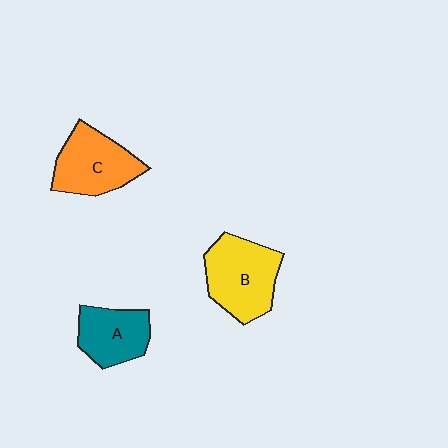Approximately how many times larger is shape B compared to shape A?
Approximately 1.4 times.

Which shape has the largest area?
Shape B (yellow).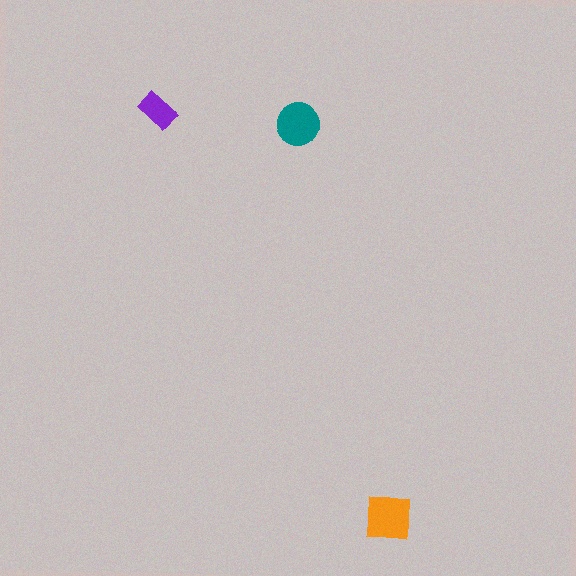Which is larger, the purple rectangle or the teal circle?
The teal circle.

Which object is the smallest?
The purple rectangle.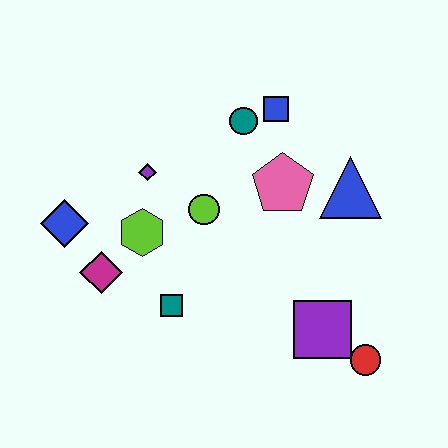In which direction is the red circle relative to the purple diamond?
The red circle is to the right of the purple diamond.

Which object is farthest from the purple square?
The blue diamond is farthest from the purple square.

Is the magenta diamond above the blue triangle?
No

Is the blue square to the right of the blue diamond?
Yes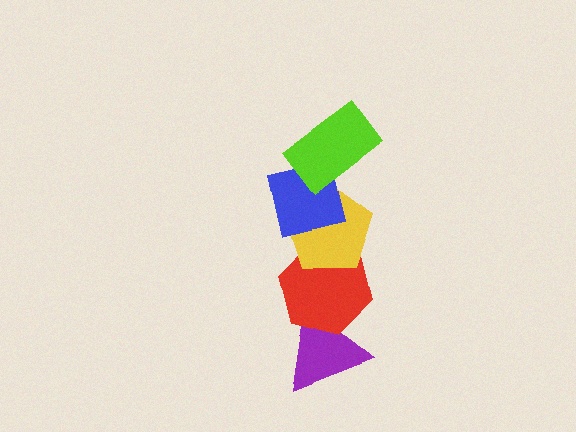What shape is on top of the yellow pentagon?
The blue square is on top of the yellow pentagon.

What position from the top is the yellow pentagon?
The yellow pentagon is 3rd from the top.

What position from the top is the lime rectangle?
The lime rectangle is 1st from the top.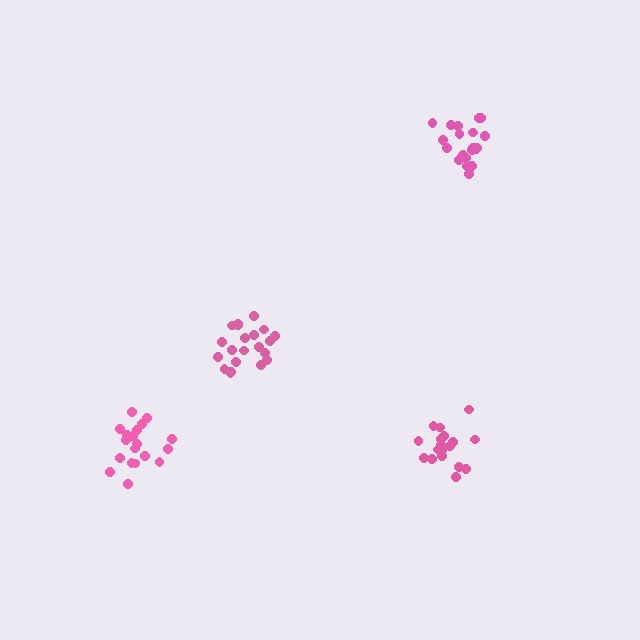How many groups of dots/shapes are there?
There are 4 groups.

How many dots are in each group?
Group 1: 18 dots, Group 2: 20 dots, Group 3: 21 dots, Group 4: 19 dots (78 total).